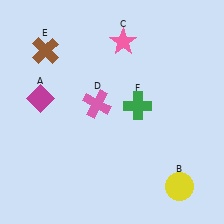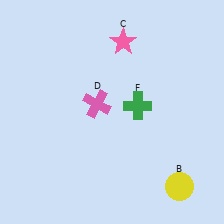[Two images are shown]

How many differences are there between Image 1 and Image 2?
There are 2 differences between the two images.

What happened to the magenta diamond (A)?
The magenta diamond (A) was removed in Image 2. It was in the top-left area of Image 1.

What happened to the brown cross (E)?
The brown cross (E) was removed in Image 2. It was in the top-left area of Image 1.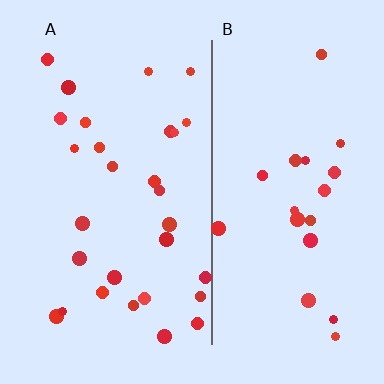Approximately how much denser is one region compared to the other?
Approximately 1.4× — region A over region B.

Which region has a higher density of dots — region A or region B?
A (the left).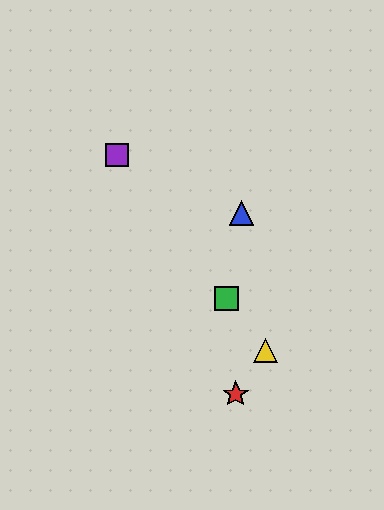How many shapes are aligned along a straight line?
3 shapes (the green square, the yellow triangle, the purple square) are aligned along a straight line.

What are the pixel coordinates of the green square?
The green square is at (226, 298).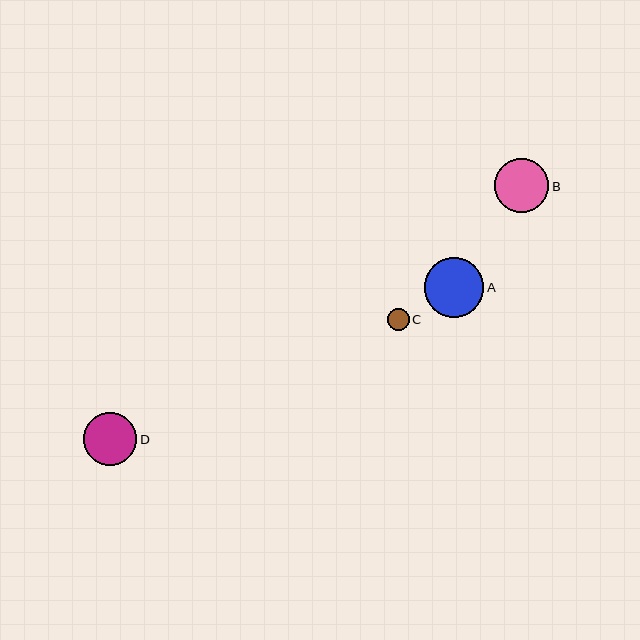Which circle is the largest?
Circle A is the largest with a size of approximately 60 pixels.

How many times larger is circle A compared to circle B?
Circle A is approximately 1.1 times the size of circle B.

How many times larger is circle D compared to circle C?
Circle D is approximately 2.4 times the size of circle C.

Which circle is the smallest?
Circle C is the smallest with a size of approximately 22 pixels.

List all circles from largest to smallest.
From largest to smallest: A, B, D, C.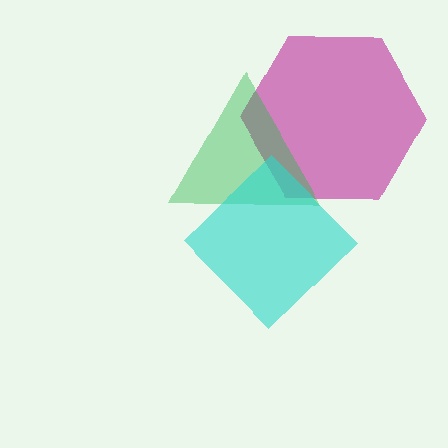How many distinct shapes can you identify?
There are 3 distinct shapes: a magenta hexagon, a green triangle, a cyan diamond.